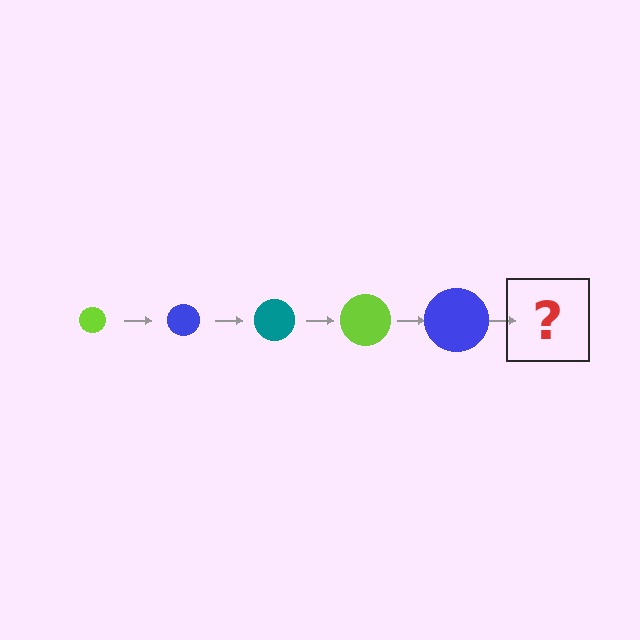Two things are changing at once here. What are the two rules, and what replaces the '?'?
The two rules are that the circle grows larger each step and the color cycles through lime, blue, and teal. The '?' should be a teal circle, larger than the previous one.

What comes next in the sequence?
The next element should be a teal circle, larger than the previous one.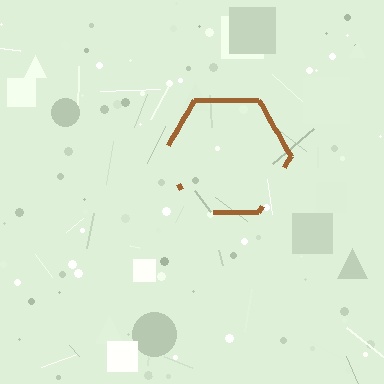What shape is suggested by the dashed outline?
The dashed outline suggests a hexagon.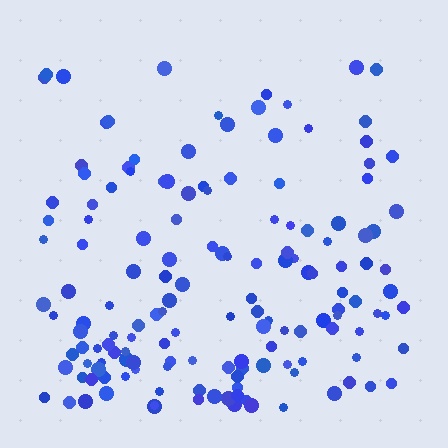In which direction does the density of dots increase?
From top to bottom, with the bottom side densest.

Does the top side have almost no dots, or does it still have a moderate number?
Still a moderate number, just noticeably fewer than the bottom.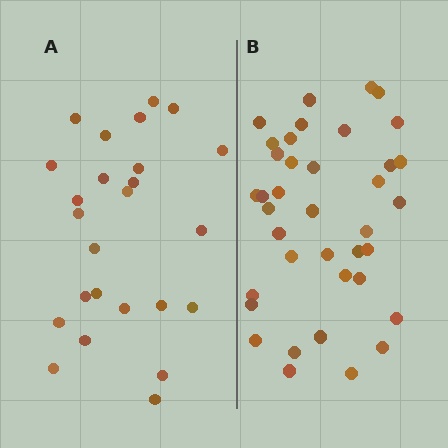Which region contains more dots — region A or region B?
Region B (the right region) has more dots.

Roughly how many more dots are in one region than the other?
Region B has approximately 15 more dots than region A.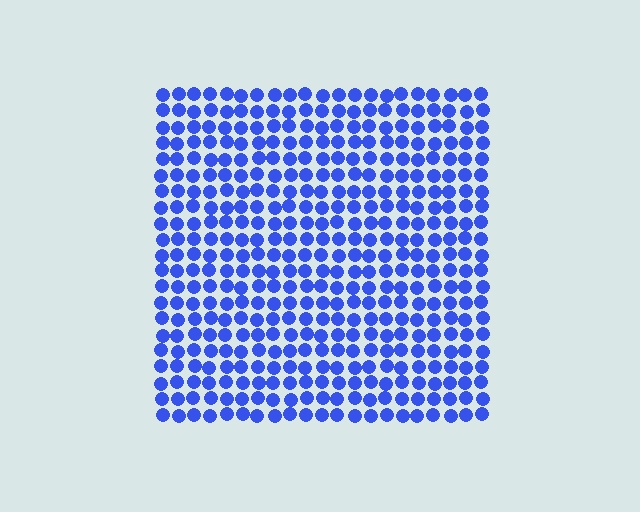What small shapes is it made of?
It is made of small circles.